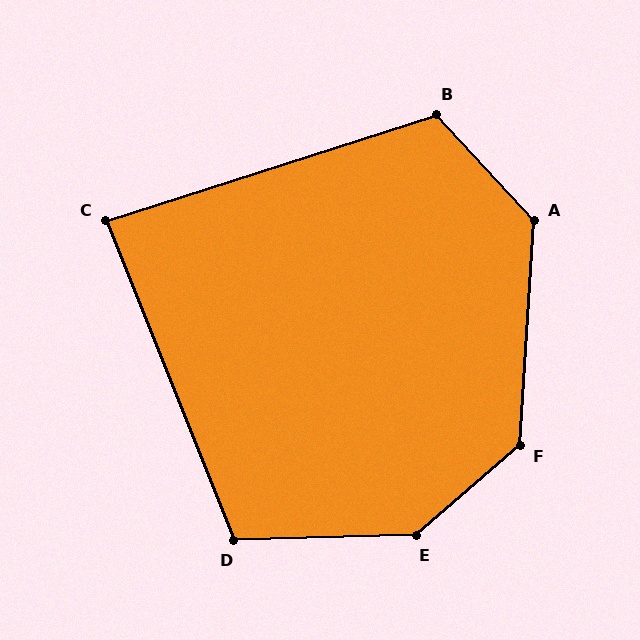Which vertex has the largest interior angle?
E, at approximately 140 degrees.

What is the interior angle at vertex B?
Approximately 115 degrees (obtuse).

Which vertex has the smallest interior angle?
C, at approximately 86 degrees.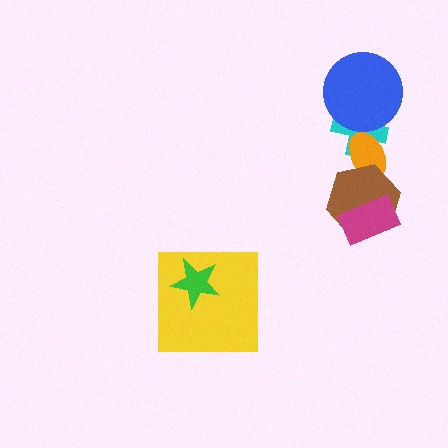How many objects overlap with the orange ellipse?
2 objects overlap with the orange ellipse.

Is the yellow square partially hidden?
Yes, it is partially covered by another shape.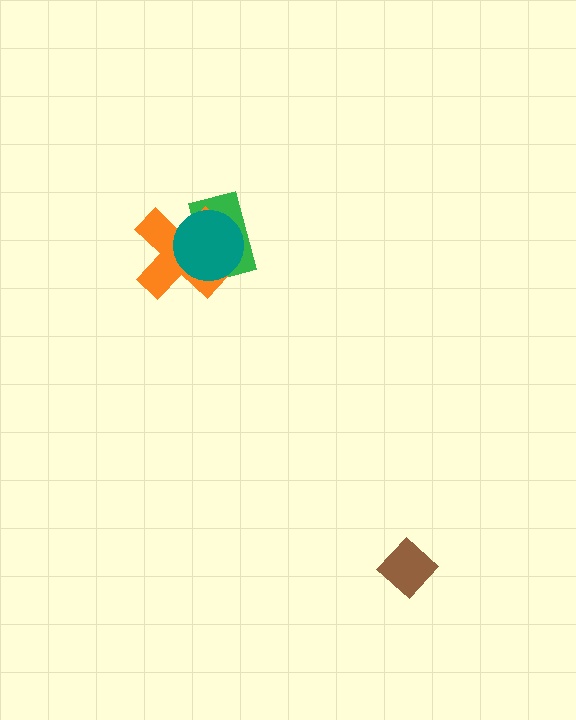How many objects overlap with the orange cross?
2 objects overlap with the orange cross.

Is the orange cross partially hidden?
Yes, it is partially covered by another shape.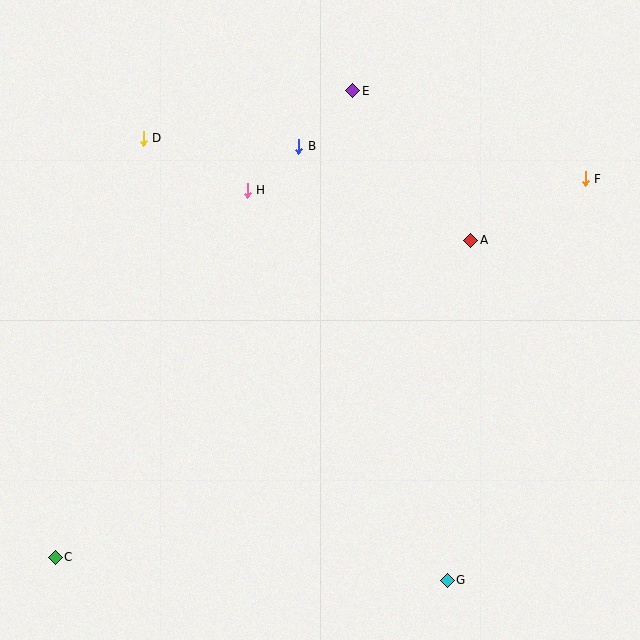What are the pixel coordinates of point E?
Point E is at (353, 91).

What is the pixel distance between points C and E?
The distance between C and E is 553 pixels.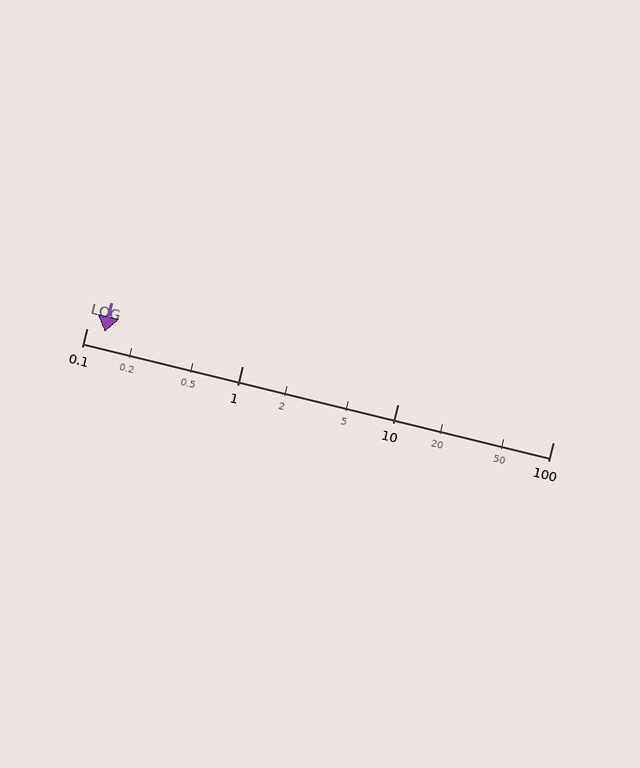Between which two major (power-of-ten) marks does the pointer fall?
The pointer is between 0.1 and 1.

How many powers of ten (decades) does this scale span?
The scale spans 3 decades, from 0.1 to 100.